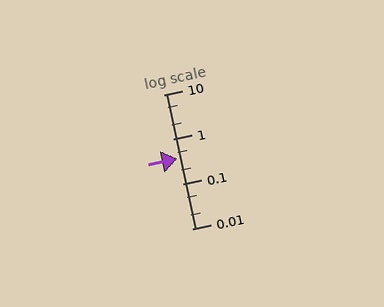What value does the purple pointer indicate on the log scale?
The pointer indicates approximately 0.37.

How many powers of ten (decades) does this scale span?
The scale spans 3 decades, from 0.01 to 10.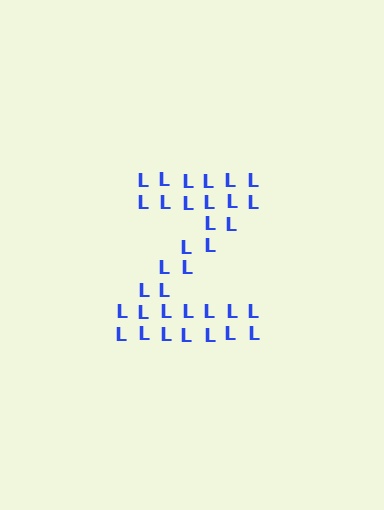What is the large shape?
The large shape is the letter Z.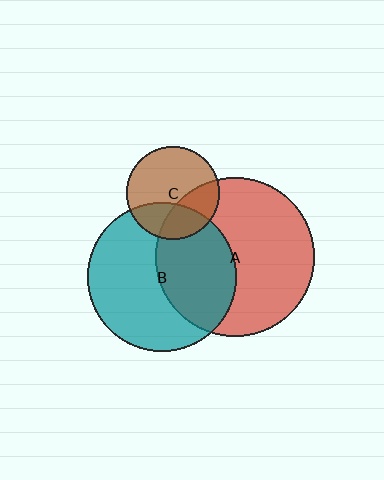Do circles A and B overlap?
Yes.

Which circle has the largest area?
Circle A (red).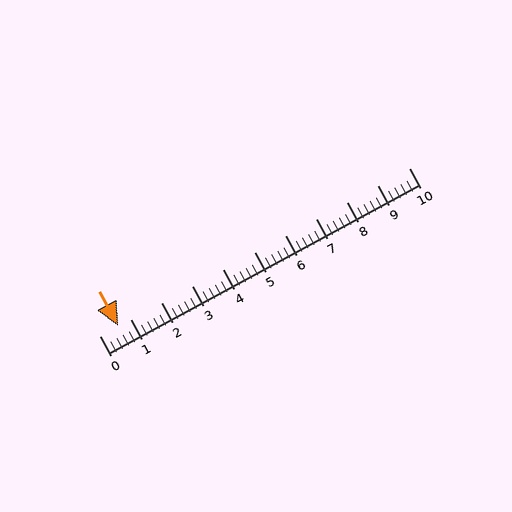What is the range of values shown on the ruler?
The ruler shows values from 0 to 10.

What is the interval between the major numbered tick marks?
The major tick marks are spaced 1 units apart.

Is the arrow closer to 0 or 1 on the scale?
The arrow is closer to 1.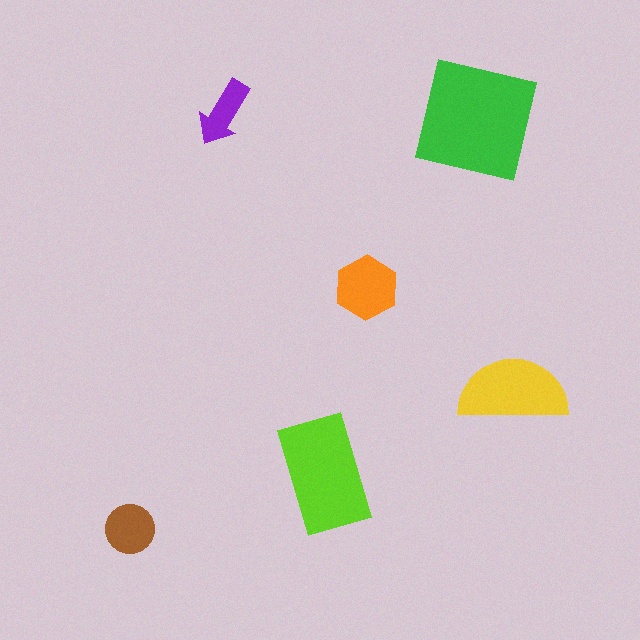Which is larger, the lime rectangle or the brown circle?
The lime rectangle.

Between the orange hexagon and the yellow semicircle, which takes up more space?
The yellow semicircle.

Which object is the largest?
The green square.